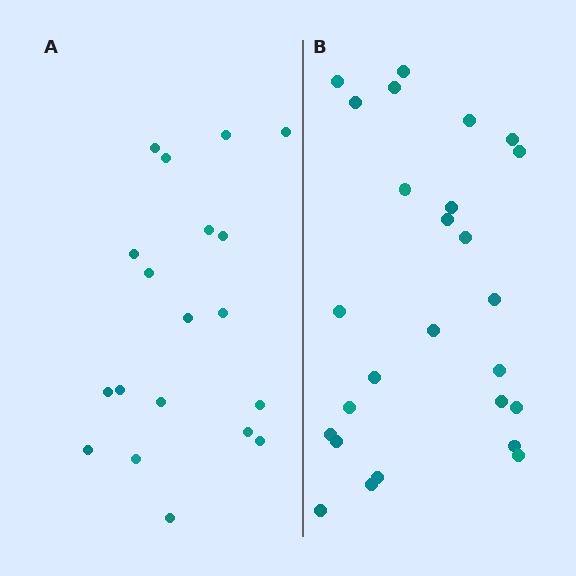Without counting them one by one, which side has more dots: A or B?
Region B (the right region) has more dots.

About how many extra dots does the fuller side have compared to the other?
Region B has roughly 8 or so more dots than region A.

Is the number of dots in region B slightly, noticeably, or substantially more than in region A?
Region B has noticeably more, but not dramatically so. The ratio is roughly 1.4 to 1.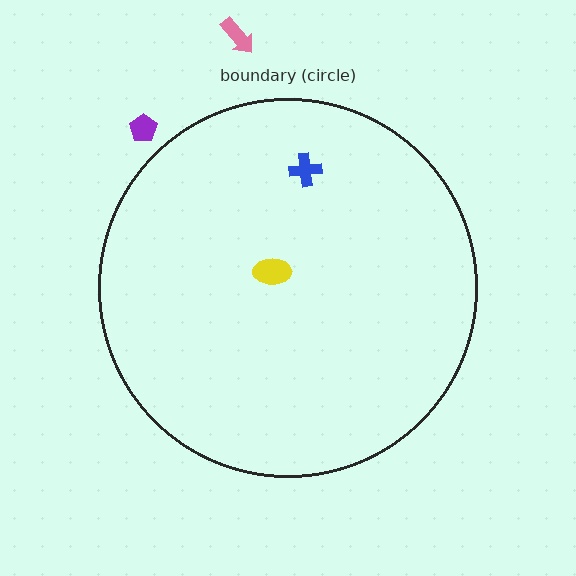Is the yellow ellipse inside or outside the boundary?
Inside.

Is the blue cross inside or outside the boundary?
Inside.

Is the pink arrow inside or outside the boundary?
Outside.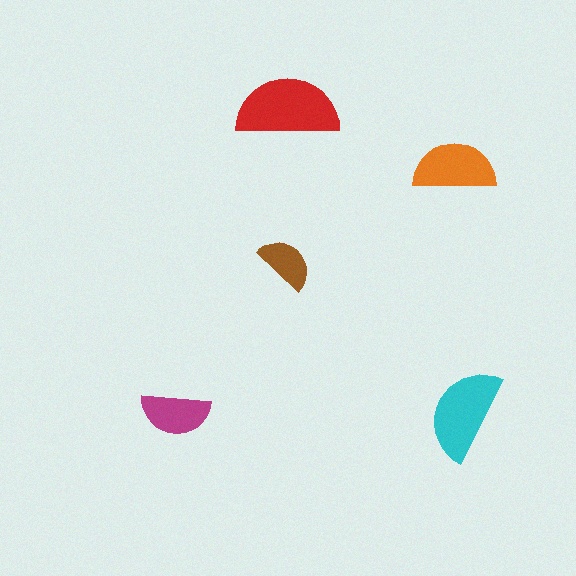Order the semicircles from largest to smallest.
the red one, the cyan one, the orange one, the magenta one, the brown one.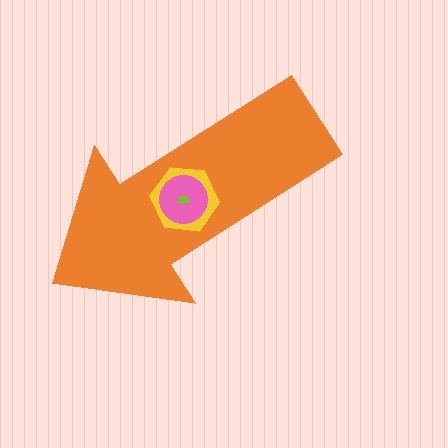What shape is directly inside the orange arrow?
The yellow hexagon.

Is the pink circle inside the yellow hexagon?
Yes.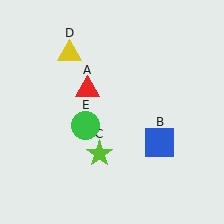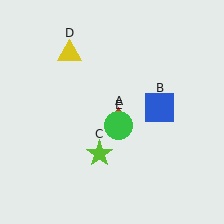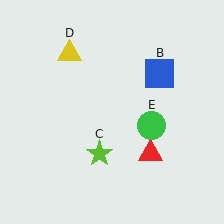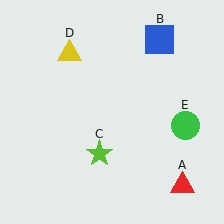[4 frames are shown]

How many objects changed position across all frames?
3 objects changed position: red triangle (object A), blue square (object B), green circle (object E).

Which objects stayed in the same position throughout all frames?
Lime star (object C) and yellow triangle (object D) remained stationary.